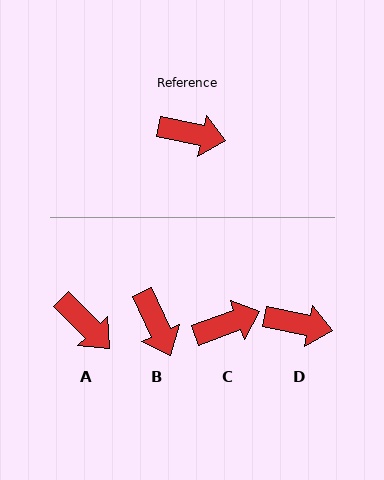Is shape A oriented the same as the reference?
No, it is off by about 34 degrees.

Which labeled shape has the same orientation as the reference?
D.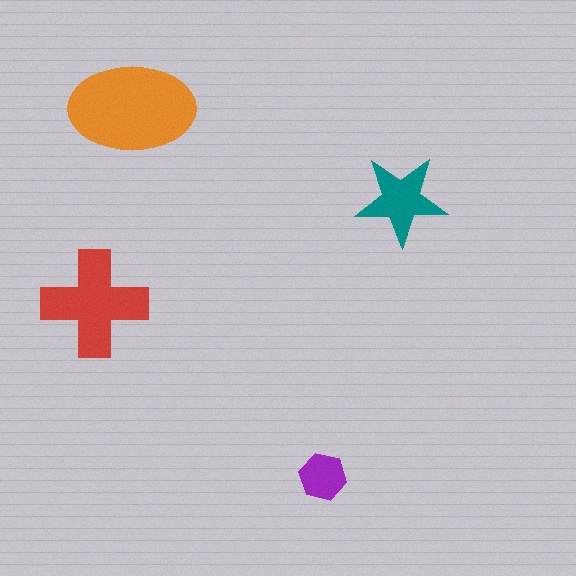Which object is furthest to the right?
The teal star is rightmost.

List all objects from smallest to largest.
The purple hexagon, the teal star, the red cross, the orange ellipse.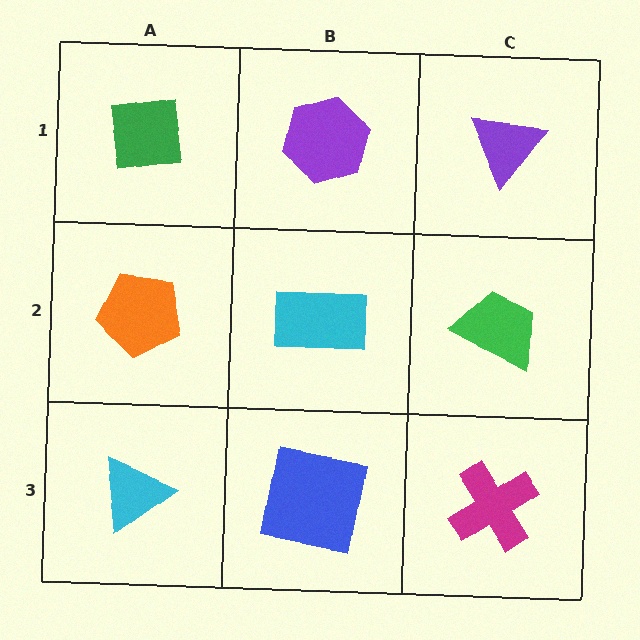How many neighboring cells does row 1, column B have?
3.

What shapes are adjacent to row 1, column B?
A cyan rectangle (row 2, column B), a green square (row 1, column A), a purple triangle (row 1, column C).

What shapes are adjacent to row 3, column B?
A cyan rectangle (row 2, column B), a cyan triangle (row 3, column A), a magenta cross (row 3, column C).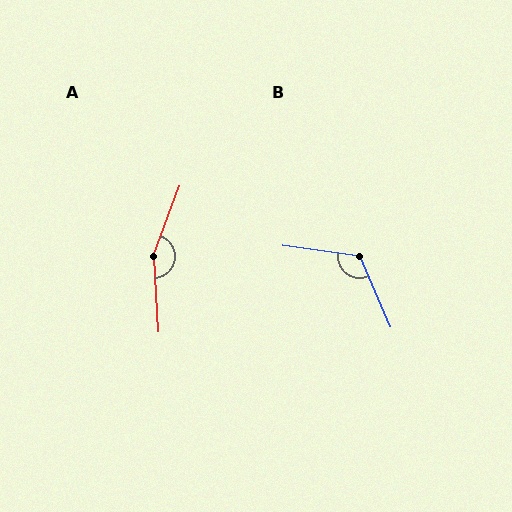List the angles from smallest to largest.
B (122°), A (156°).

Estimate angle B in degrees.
Approximately 122 degrees.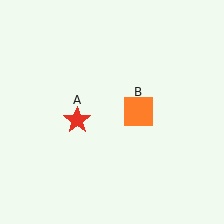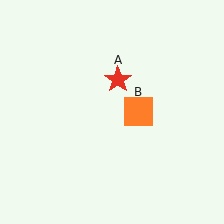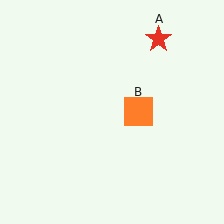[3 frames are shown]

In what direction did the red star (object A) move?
The red star (object A) moved up and to the right.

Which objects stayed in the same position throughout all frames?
Orange square (object B) remained stationary.